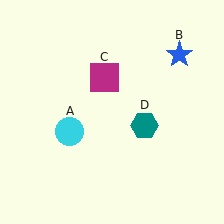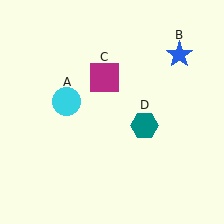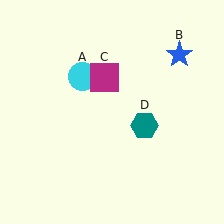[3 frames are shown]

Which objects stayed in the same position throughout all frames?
Blue star (object B) and magenta square (object C) and teal hexagon (object D) remained stationary.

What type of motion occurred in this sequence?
The cyan circle (object A) rotated clockwise around the center of the scene.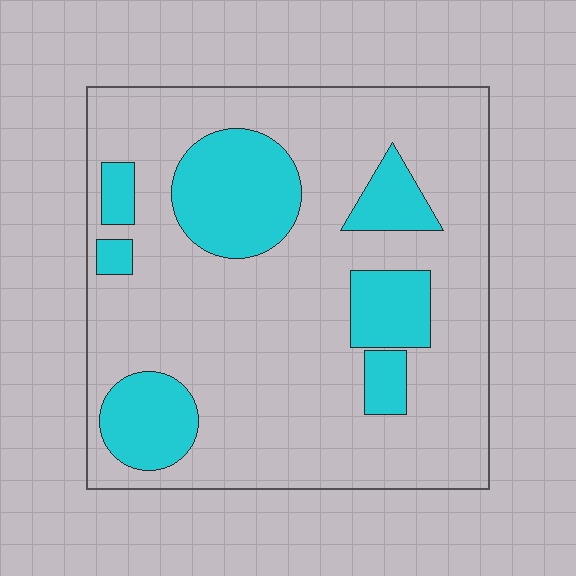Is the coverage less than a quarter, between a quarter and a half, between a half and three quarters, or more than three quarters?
Less than a quarter.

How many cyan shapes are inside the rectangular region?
7.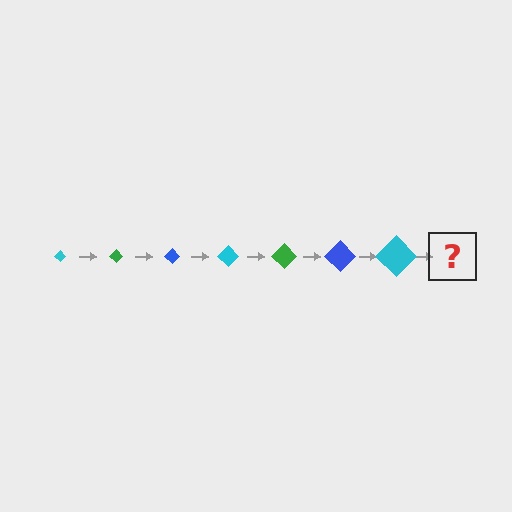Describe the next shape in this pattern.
It should be a green diamond, larger than the previous one.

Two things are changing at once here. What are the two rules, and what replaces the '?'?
The two rules are that the diamond grows larger each step and the color cycles through cyan, green, and blue. The '?' should be a green diamond, larger than the previous one.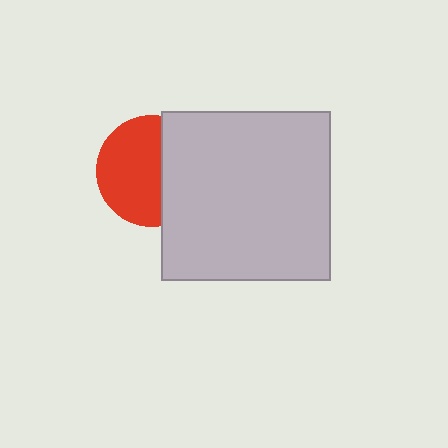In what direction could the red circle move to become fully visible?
The red circle could move left. That would shift it out from behind the light gray square entirely.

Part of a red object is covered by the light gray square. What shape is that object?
It is a circle.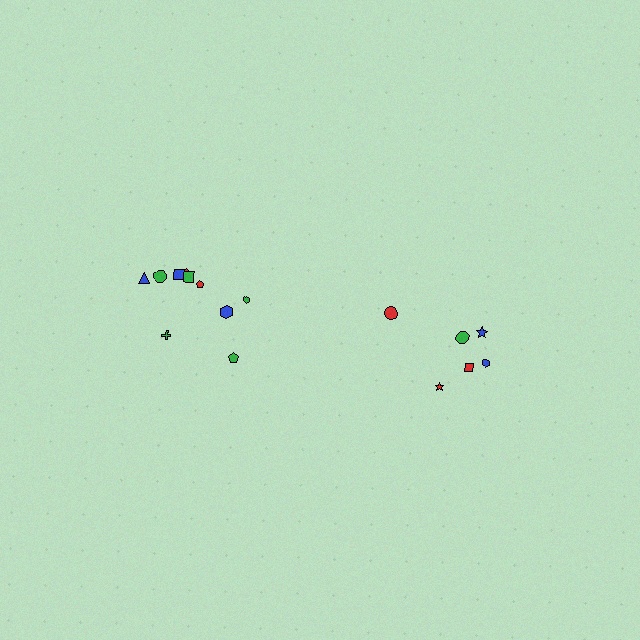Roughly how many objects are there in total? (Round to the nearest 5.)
Roughly 15 objects in total.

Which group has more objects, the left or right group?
The left group.